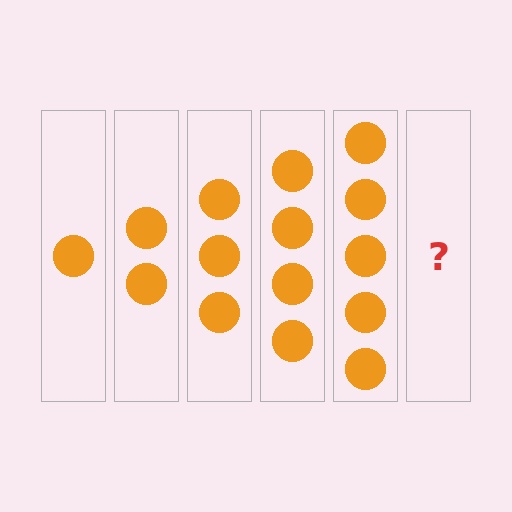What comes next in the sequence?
The next element should be 6 circles.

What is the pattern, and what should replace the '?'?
The pattern is that each step adds one more circle. The '?' should be 6 circles.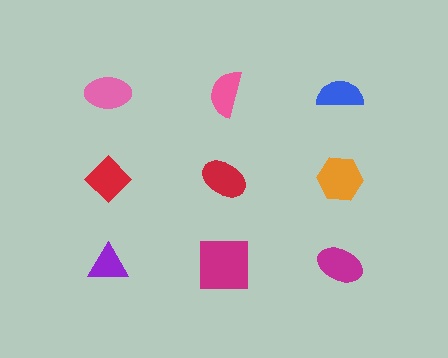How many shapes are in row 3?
3 shapes.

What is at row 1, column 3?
A blue semicircle.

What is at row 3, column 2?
A magenta square.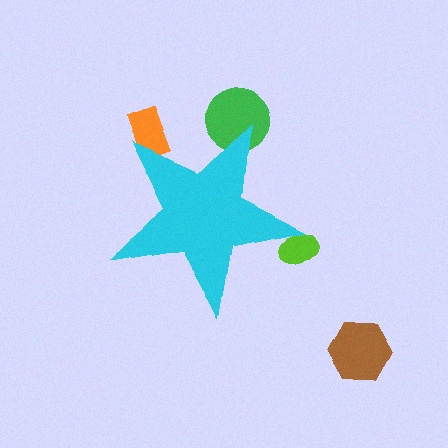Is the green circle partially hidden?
Yes, the green circle is partially hidden behind the cyan star.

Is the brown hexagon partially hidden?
No, the brown hexagon is fully visible.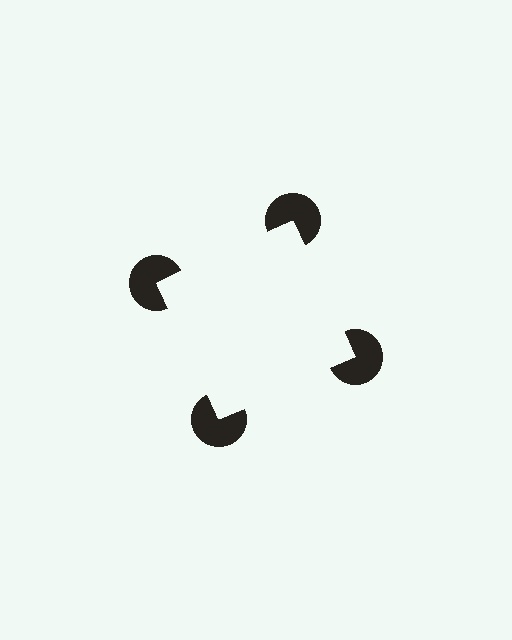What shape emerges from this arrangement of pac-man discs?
An illusory square — its edges are inferred from the aligned wedge cuts in the pac-man discs, not physically drawn.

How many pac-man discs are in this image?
There are 4 — one at each vertex of the illusory square.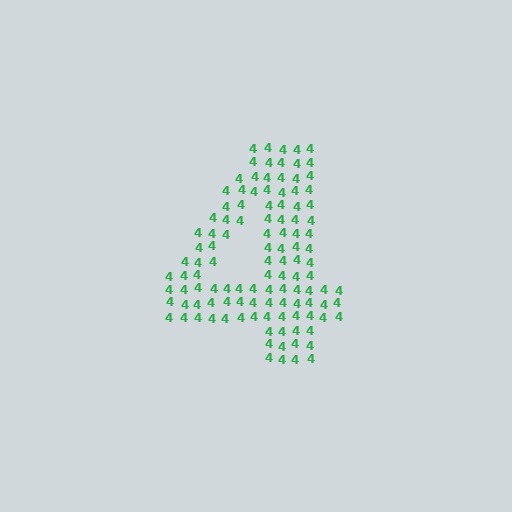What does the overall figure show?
The overall figure shows the digit 4.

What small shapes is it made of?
It is made of small digit 4's.